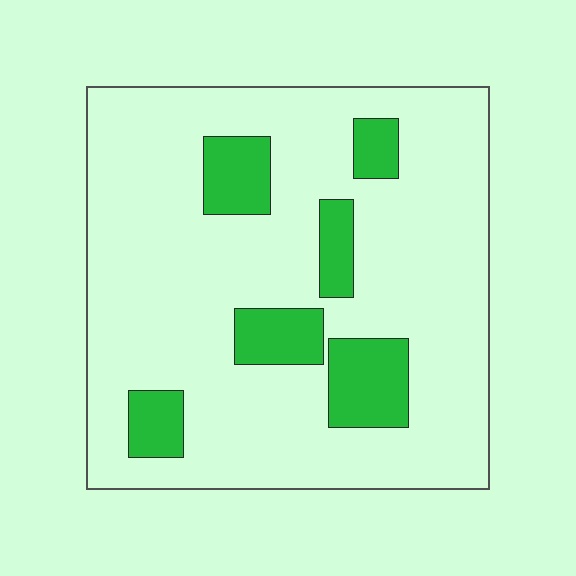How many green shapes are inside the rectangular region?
6.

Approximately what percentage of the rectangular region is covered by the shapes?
Approximately 15%.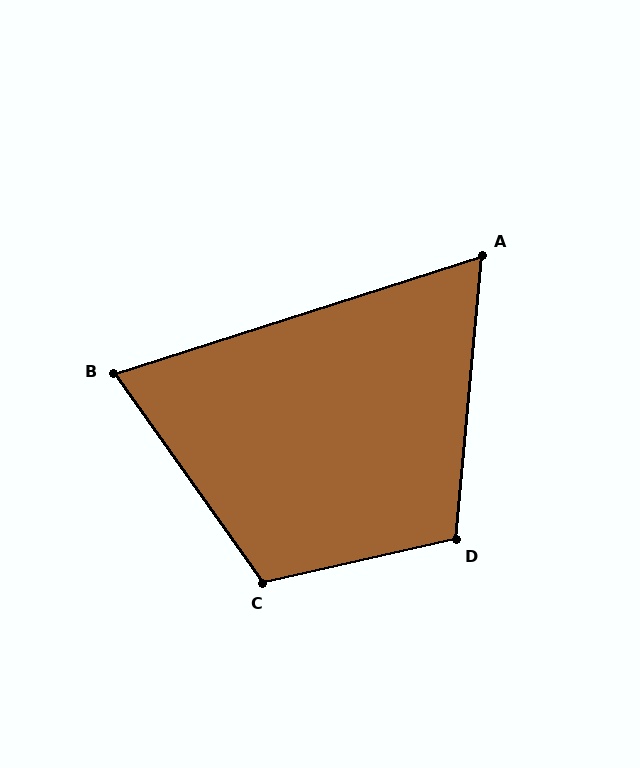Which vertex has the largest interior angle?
C, at approximately 113 degrees.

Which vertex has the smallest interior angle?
A, at approximately 67 degrees.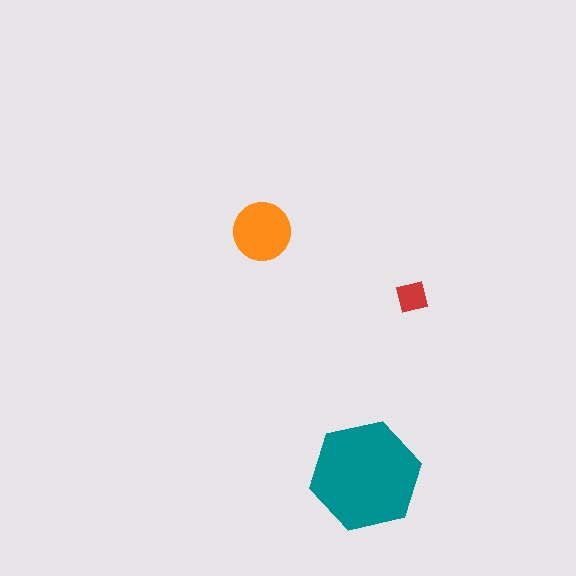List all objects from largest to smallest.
The teal hexagon, the orange circle, the red square.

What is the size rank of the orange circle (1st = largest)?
2nd.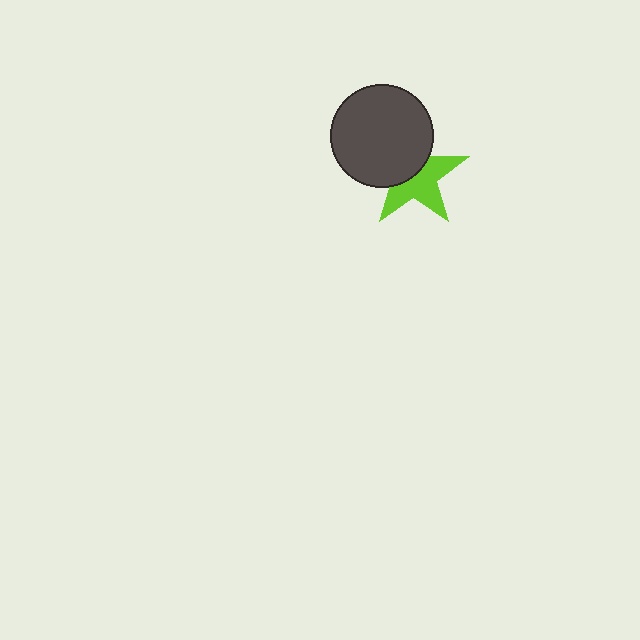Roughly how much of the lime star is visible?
About half of it is visible (roughly 55%).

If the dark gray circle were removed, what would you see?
You would see the complete lime star.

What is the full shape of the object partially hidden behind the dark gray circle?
The partially hidden object is a lime star.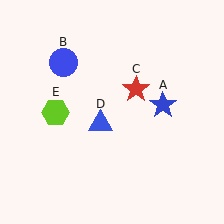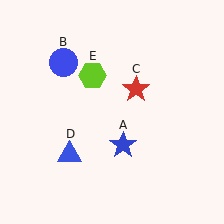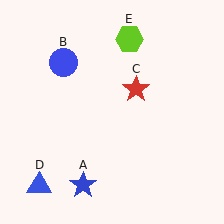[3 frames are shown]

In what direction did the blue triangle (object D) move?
The blue triangle (object D) moved down and to the left.